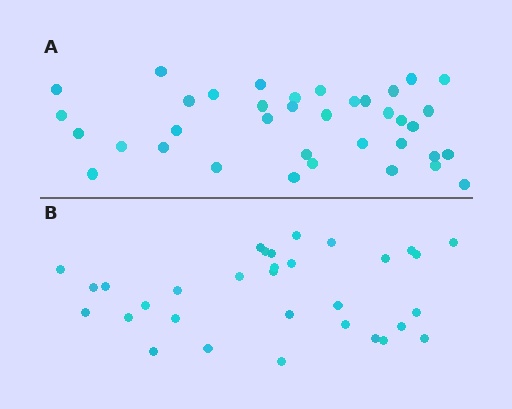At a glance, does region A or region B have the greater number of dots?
Region A (the top region) has more dots.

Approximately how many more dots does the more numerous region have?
Region A has about 5 more dots than region B.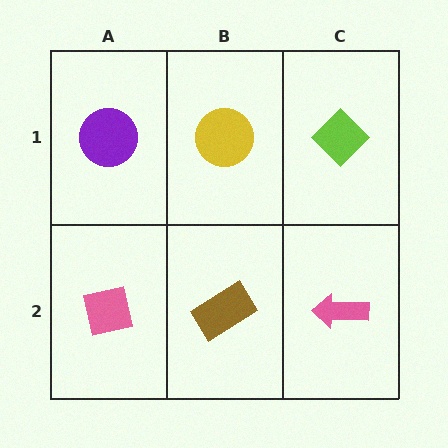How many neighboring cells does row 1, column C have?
2.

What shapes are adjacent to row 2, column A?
A purple circle (row 1, column A), a brown rectangle (row 2, column B).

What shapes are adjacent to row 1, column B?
A brown rectangle (row 2, column B), a purple circle (row 1, column A), a lime diamond (row 1, column C).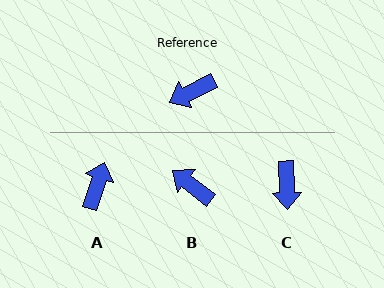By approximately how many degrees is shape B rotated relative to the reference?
Approximately 64 degrees clockwise.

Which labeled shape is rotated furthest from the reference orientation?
A, about 134 degrees away.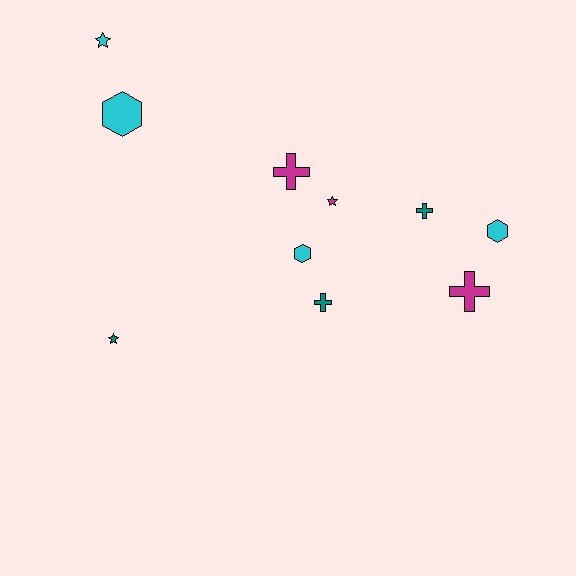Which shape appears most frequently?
Cross, with 4 objects.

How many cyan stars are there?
There is 1 cyan star.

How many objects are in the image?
There are 10 objects.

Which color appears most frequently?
Cyan, with 4 objects.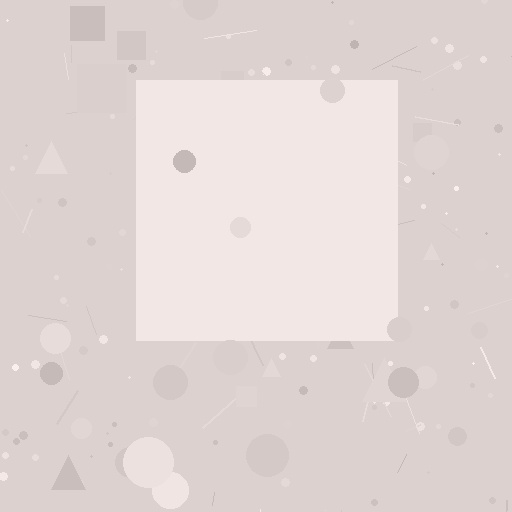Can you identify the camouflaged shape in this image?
The camouflaged shape is a square.